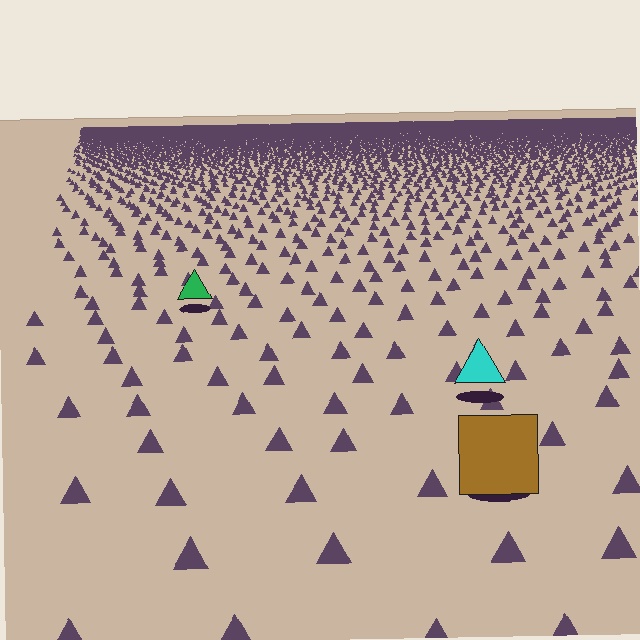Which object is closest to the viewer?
The brown square is closest. The texture marks near it are larger and more spread out.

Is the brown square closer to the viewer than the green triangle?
Yes. The brown square is closer — you can tell from the texture gradient: the ground texture is coarser near it.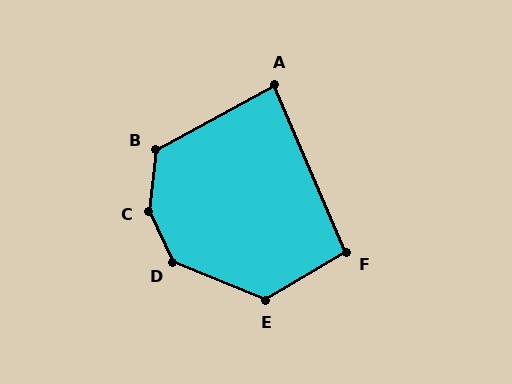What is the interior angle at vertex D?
Approximately 138 degrees (obtuse).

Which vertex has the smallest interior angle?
A, at approximately 85 degrees.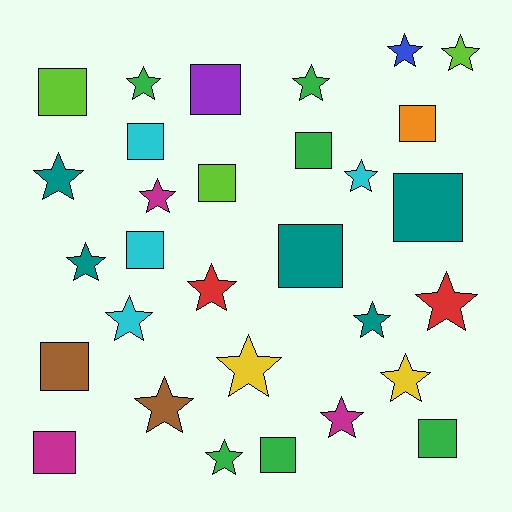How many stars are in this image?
There are 17 stars.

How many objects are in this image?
There are 30 objects.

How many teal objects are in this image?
There are 5 teal objects.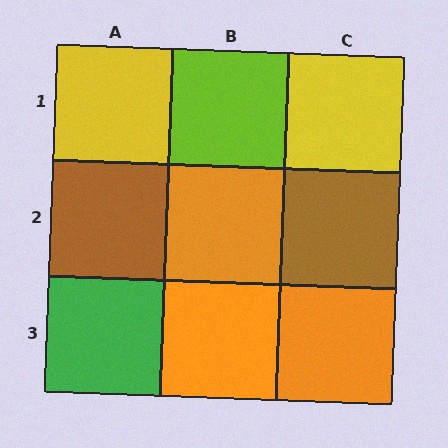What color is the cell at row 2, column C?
Brown.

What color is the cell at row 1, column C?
Yellow.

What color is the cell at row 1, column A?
Yellow.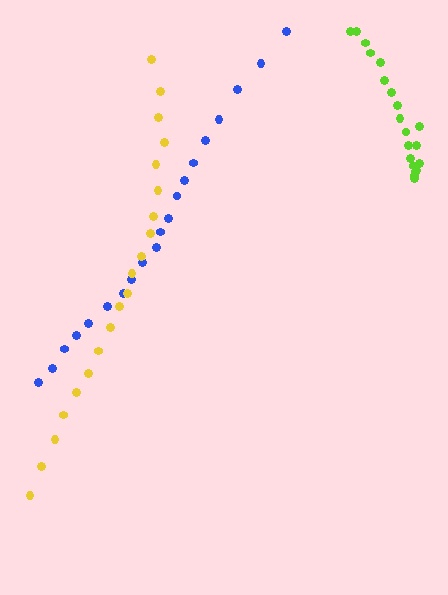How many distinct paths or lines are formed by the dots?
There are 3 distinct paths.